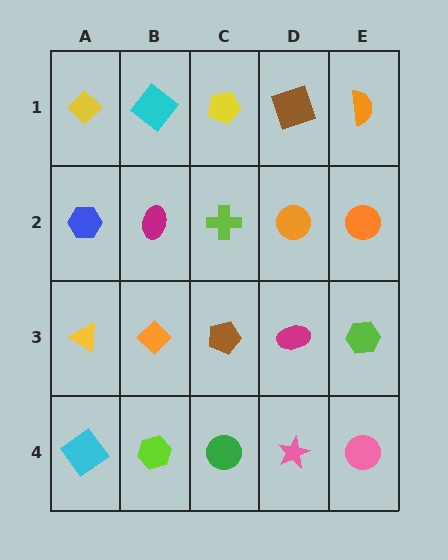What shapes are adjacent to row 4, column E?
A lime hexagon (row 3, column E), a pink star (row 4, column D).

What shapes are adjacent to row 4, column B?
An orange diamond (row 3, column B), a cyan diamond (row 4, column A), a green circle (row 4, column C).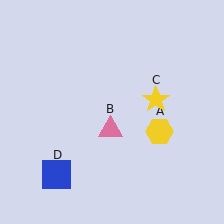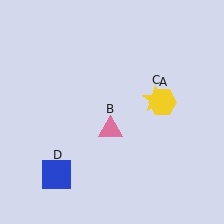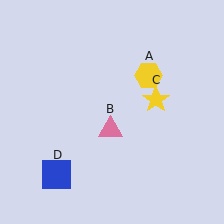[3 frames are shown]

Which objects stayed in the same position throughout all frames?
Pink triangle (object B) and yellow star (object C) and blue square (object D) remained stationary.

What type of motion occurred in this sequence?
The yellow hexagon (object A) rotated counterclockwise around the center of the scene.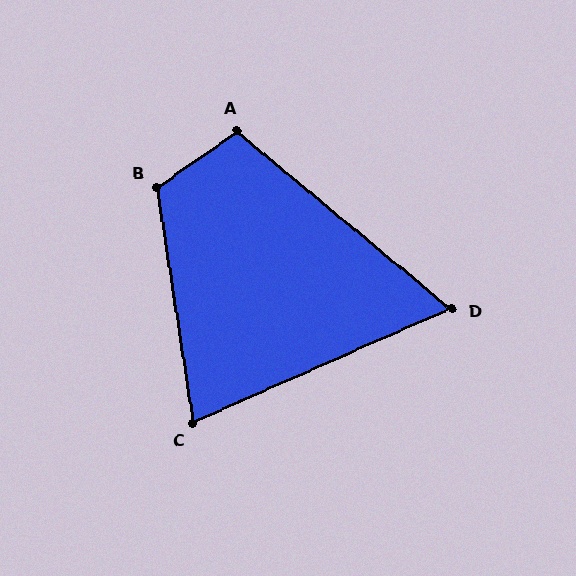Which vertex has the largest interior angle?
B, at approximately 117 degrees.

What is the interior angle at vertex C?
Approximately 75 degrees (acute).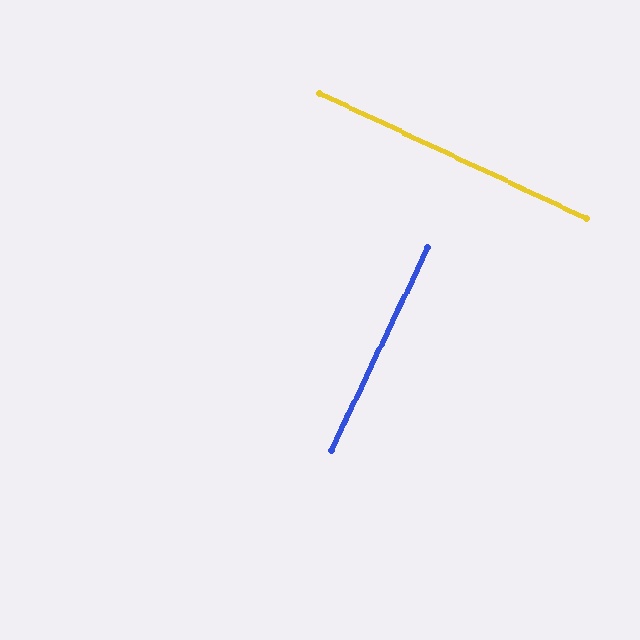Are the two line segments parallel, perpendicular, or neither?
Perpendicular — they meet at approximately 90°.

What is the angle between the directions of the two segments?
Approximately 90 degrees.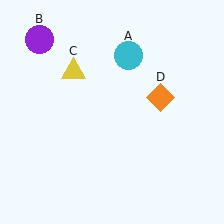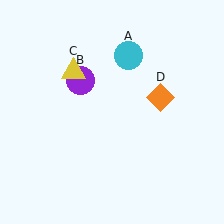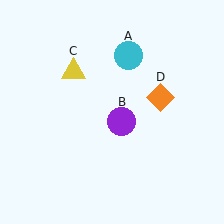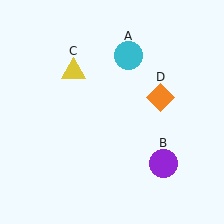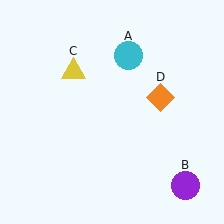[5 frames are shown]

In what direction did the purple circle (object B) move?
The purple circle (object B) moved down and to the right.